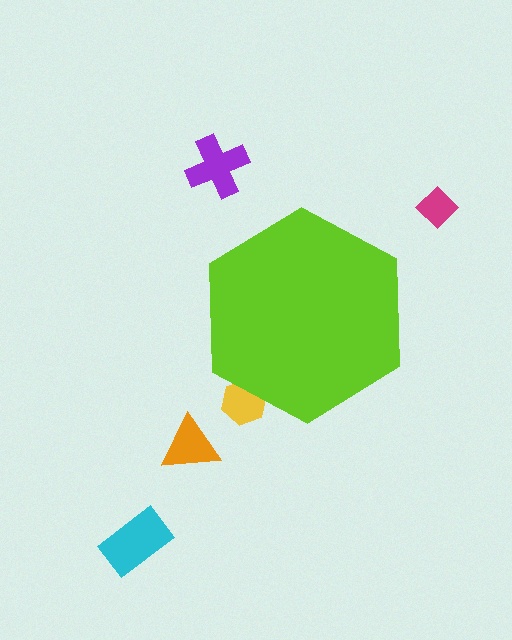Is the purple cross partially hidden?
No, the purple cross is fully visible.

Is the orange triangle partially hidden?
No, the orange triangle is fully visible.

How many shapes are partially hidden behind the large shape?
1 shape is partially hidden.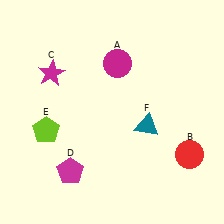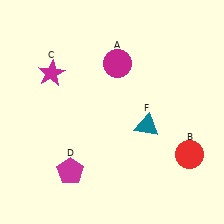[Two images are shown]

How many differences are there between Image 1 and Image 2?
There is 1 difference between the two images.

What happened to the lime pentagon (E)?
The lime pentagon (E) was removed in Image 2. It was in the bottom-left area of Image 1.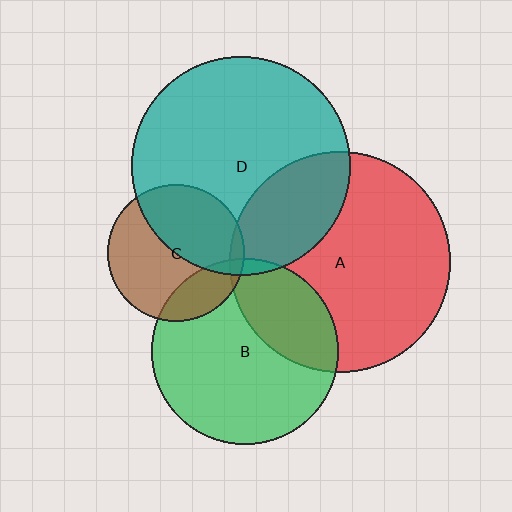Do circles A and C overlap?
Yes.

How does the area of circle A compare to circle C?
Approximately 2.6 times.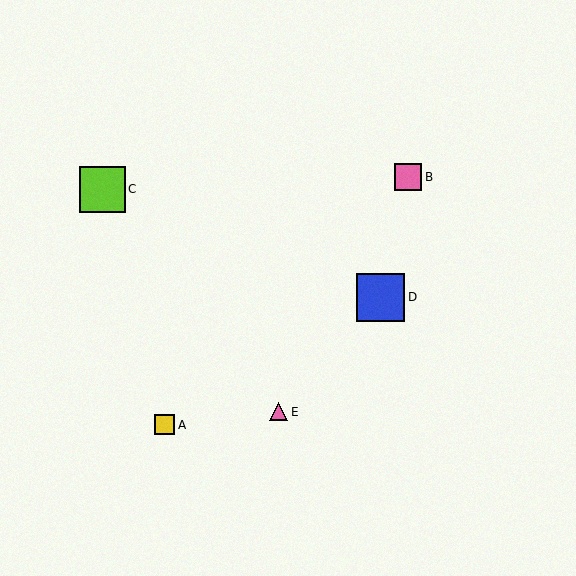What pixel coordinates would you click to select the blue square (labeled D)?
Click at (381, 297) to select the blue square D.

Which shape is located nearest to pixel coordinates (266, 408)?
The pink triangle (labeled E) at (279, 412) is nearest to that location.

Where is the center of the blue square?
The center of the blue square is at (381, 297).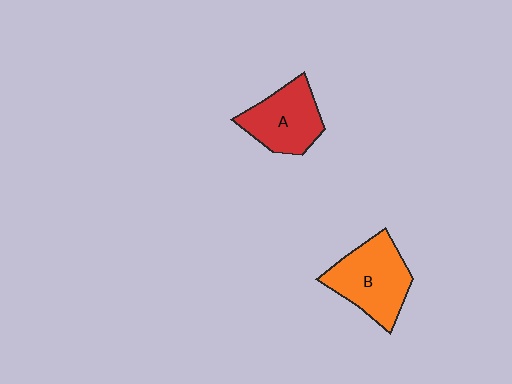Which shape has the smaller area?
Shape A (red).